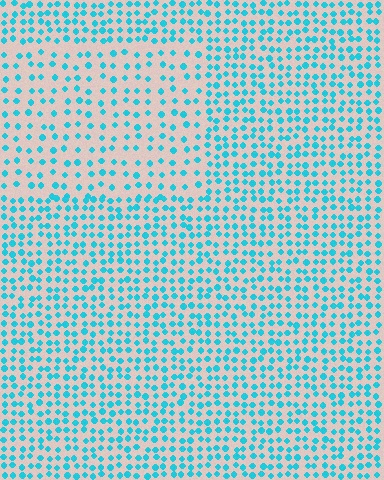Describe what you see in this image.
The image contains small cyan elements arranged at two different densities. A rectangle-shaped region is visible where the elements are less densely packed than the surrounding area.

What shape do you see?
I see a rectangle.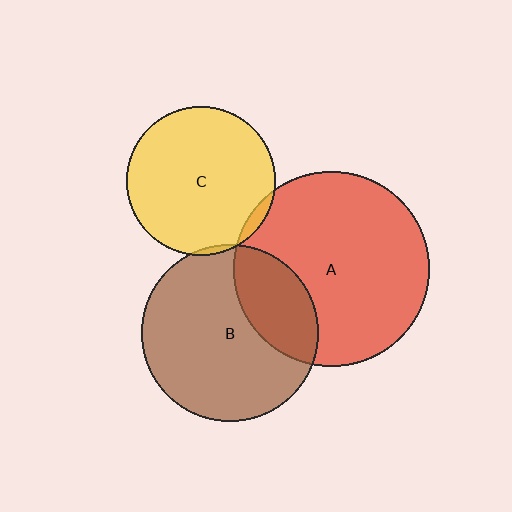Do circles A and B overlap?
Yes.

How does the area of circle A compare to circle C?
Approximately 1.7 times.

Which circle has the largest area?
Circle A (red).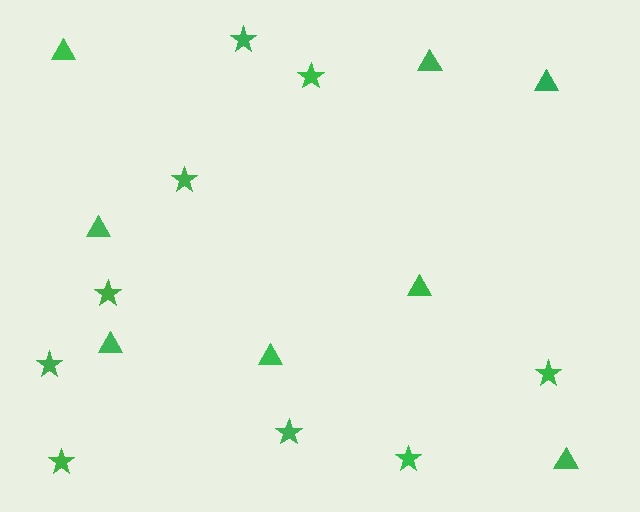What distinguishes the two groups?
There are 2 groups: one group of stars (9) and one group of triangles (8).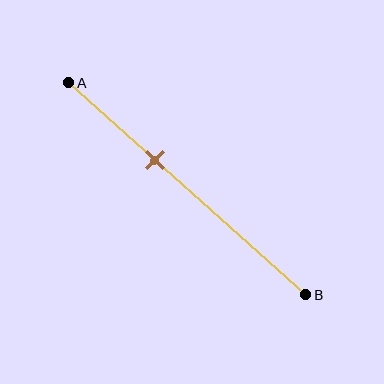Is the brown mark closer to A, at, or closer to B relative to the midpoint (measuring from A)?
The brown mark is closer to point A than the midpoint of segment AB.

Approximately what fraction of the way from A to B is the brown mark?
The brown mark is approximately 35% of the way from A to B.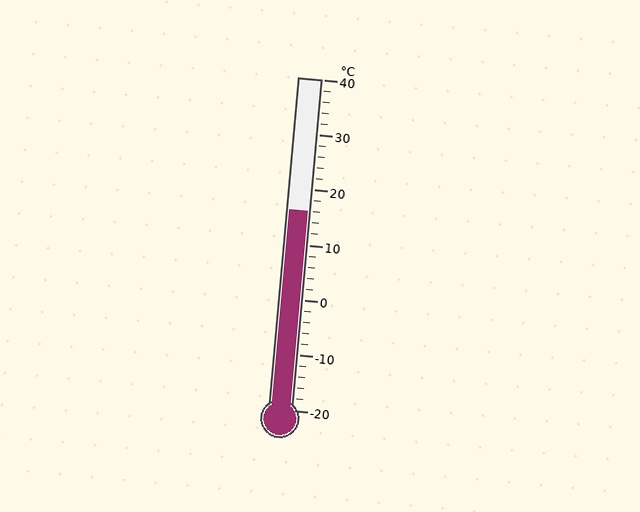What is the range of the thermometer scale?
The thermometer scale ranges from -20°C to 40°C.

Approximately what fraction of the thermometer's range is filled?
The thermometer is filled to approximately 60% of its range.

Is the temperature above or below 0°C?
The temperature is above 0°C.